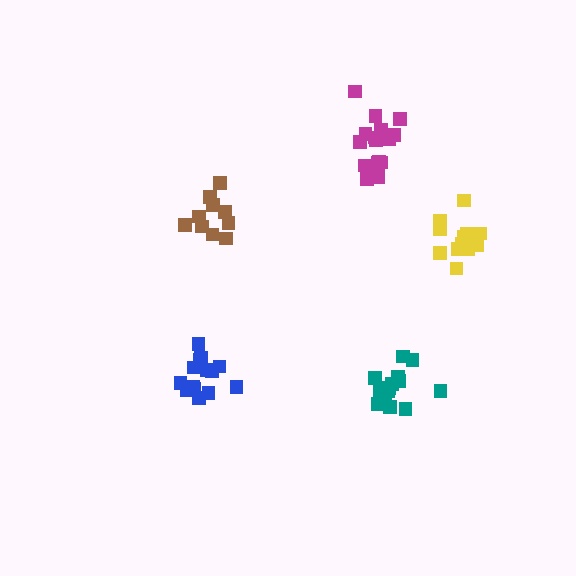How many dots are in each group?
Group 1: 16 dots, Group 2: 15 dots, Group 3: 16 dots, Group 4: 14 dots, Group 5: 10 dots (71 total).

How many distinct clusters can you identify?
There are 5 distinct clusters.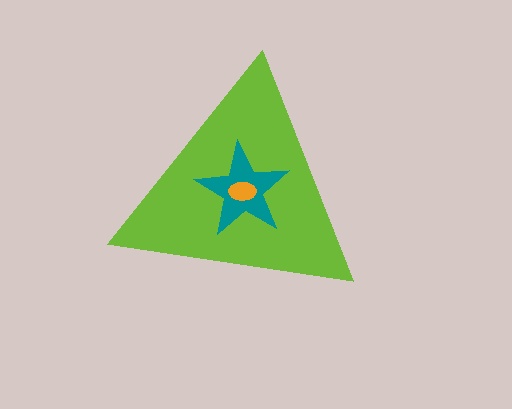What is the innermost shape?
The orange ellipse.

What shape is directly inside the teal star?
The orange ellipse.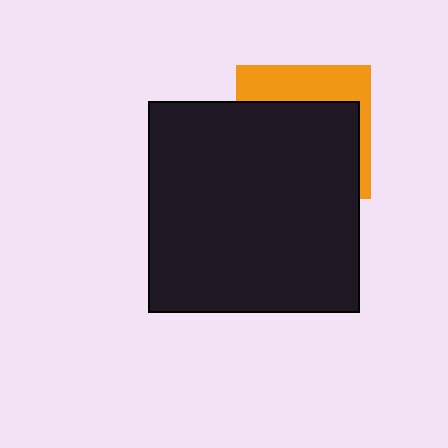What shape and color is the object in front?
The object in front is a black square.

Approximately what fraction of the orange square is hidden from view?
Roughly 67% of the orange square is hidden behind the black square.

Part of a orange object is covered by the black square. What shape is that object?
It is a square.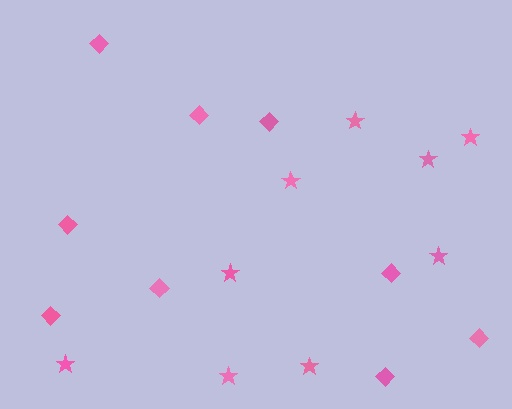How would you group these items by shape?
There are 2 groups: one group of stars (9) and one group of diamonds (9).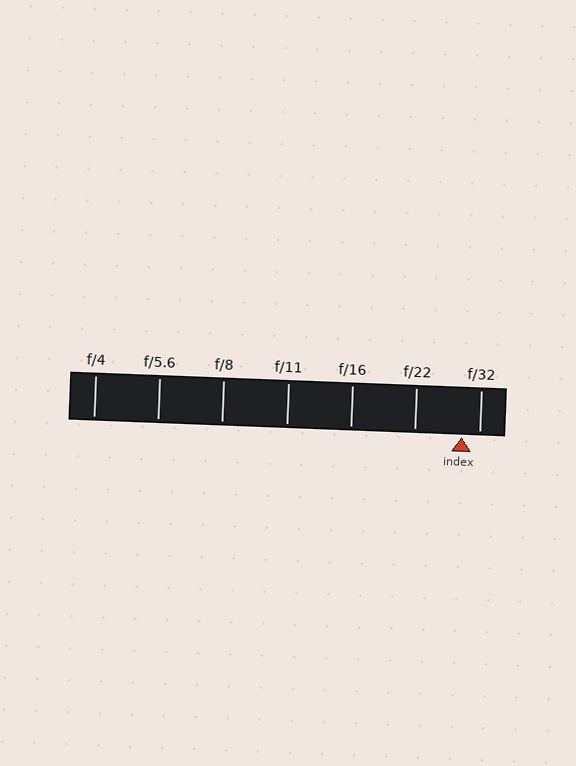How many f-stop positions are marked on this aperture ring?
There are 7 f-stop positions marked.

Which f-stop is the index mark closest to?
The index mark is closest to f/32.